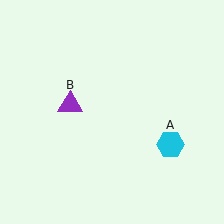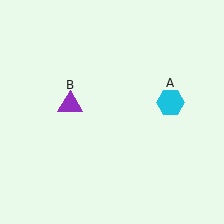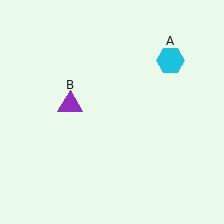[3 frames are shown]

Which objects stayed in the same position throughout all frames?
Purple triangle (object B) remained stationary.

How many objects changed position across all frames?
1 object changed position: cyan hexagon (object A).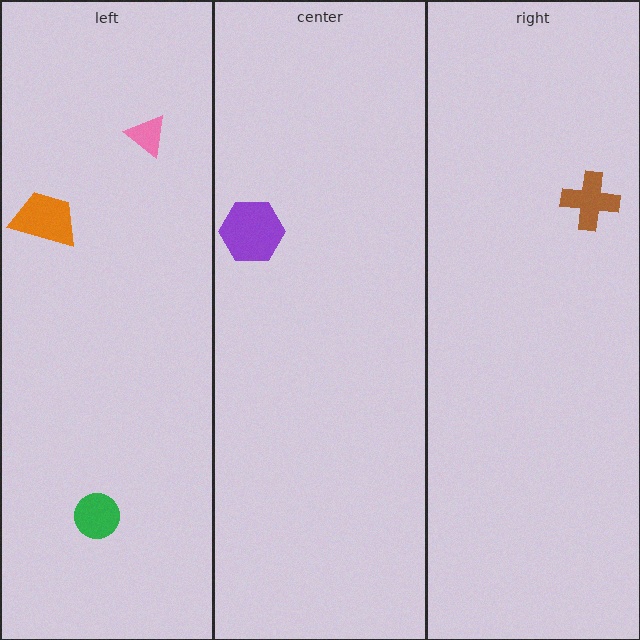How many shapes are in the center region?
1.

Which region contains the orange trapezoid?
The left region.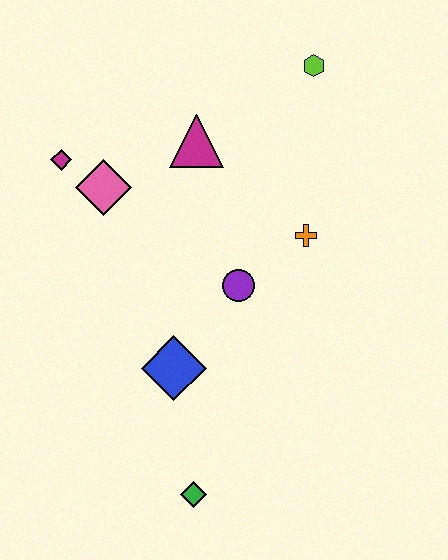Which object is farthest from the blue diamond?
The lime hexagon is farthest from the blue diamond.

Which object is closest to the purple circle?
The orange cross is closest to the purple circle.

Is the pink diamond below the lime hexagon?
Yes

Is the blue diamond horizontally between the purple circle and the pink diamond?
Yes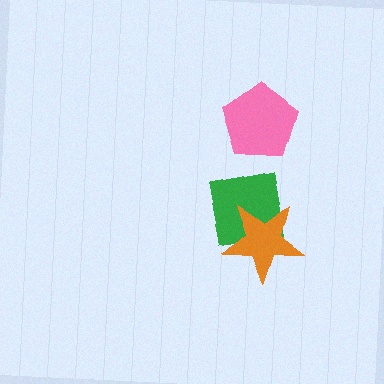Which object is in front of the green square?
The orange star is in front of the green square.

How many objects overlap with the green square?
1 object overlaps with the green square.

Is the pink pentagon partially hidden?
No, no other shape covers it.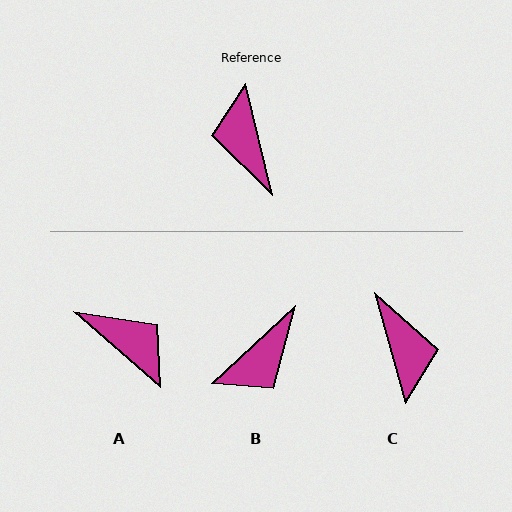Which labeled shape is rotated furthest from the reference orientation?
C, about 177 degrees away.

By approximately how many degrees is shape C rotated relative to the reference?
Approximately 177 degrees clockwise.